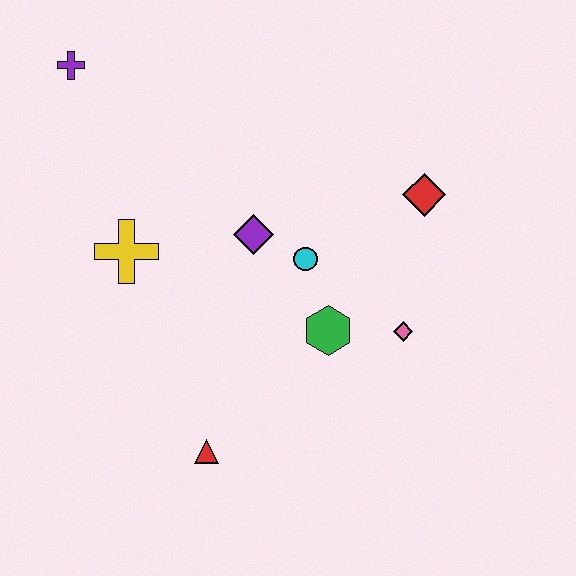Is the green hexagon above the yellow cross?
No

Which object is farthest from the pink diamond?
The purple cross is farthest from the pink diamond.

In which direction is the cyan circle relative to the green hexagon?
The cyan circle is above the green hexagon.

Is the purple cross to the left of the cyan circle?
Yes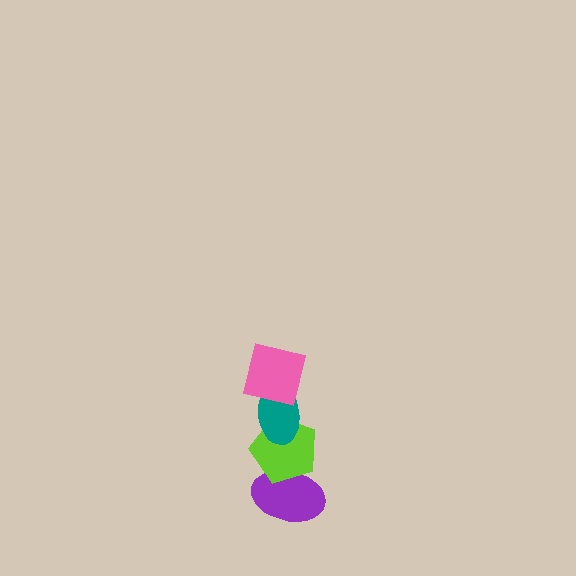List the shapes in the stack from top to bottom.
From top to bottom: the pink square, the teal ellipse, the lime pentagon, the purple ellipse.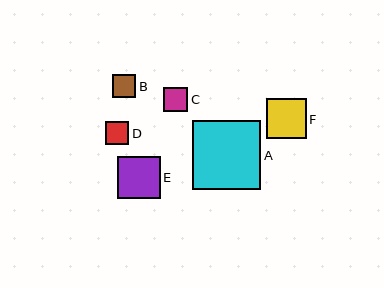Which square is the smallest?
Square B is the smallest with a size of approximately 23 pixels.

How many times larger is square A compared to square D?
Square A is approximately 2.9 times the size of square D.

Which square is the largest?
Square A is the largest with a size of approximately 69 pixels.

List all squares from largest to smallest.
From largest to smallest: A, E, F, C, D, B.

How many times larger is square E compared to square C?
Square E is approximately 1.8 times the size of square C.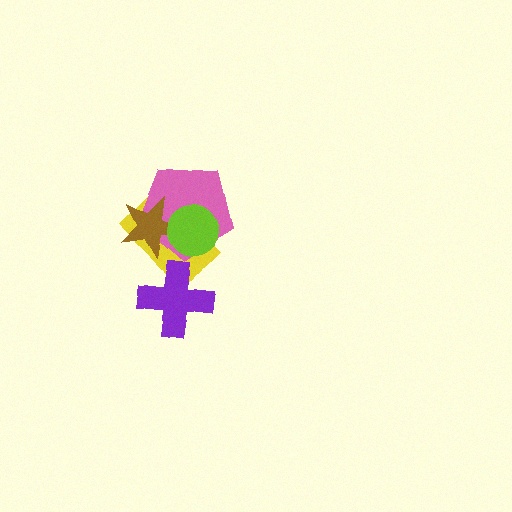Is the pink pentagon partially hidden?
Yes, it is partially covered by another shape.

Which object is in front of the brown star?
The lime circle is in front of the brown star.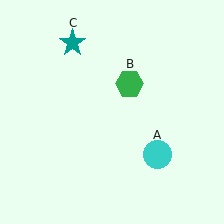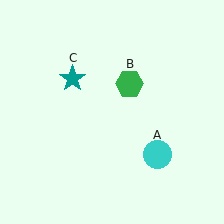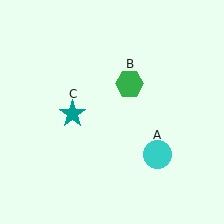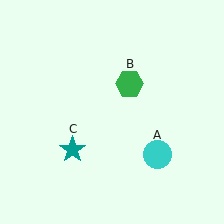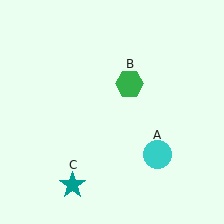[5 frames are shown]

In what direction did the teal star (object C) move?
The teal star (object C) moved down.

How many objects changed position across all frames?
1 object changed position: teal star (object C).